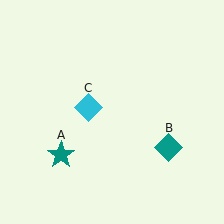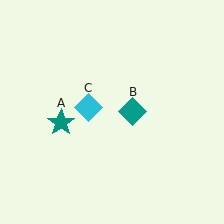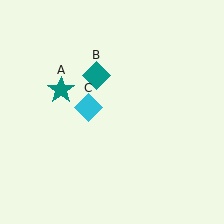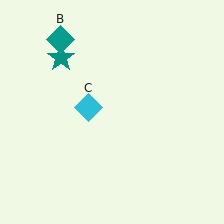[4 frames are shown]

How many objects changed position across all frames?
2 objects changed position: teal star (object A), teal diamond (object B).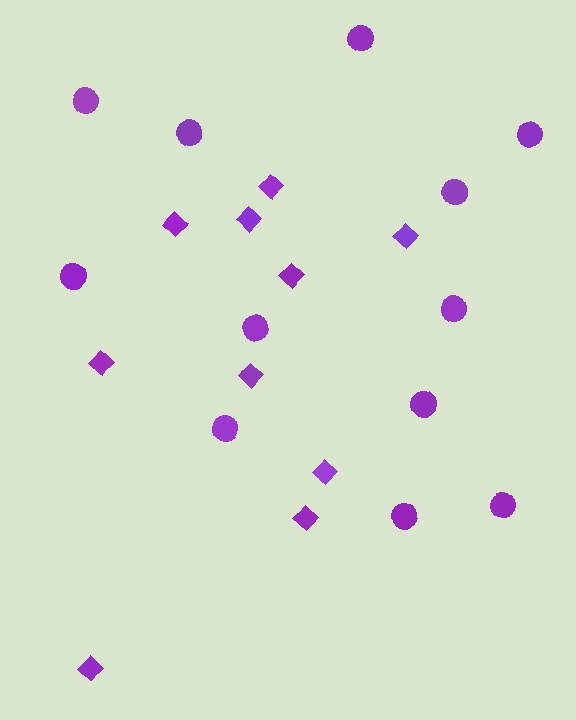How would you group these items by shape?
There are 2 groups: one group of diamonds (10) and one group of circles (12).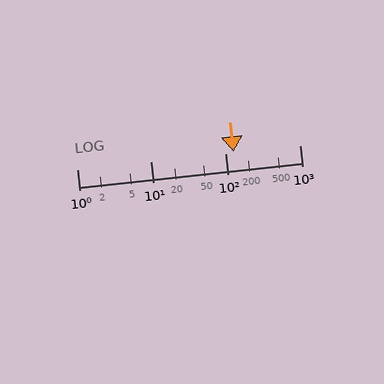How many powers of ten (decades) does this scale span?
The scale spans 3 decades, from 1 to 1000.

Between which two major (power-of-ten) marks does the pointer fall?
The pointer is between 100 and 1000.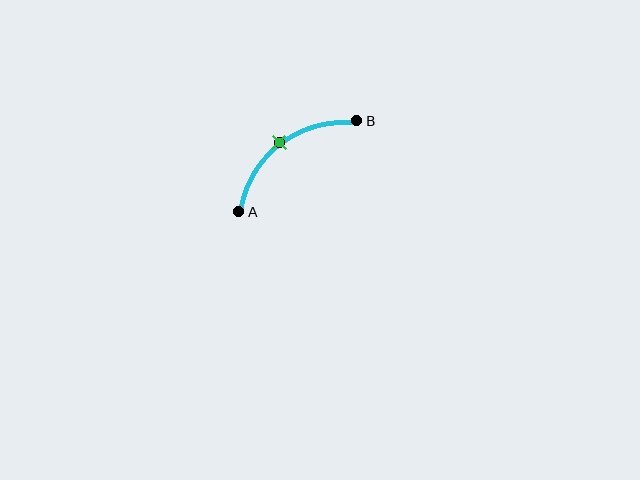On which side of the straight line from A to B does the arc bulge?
The arc bulges above and to the left of the straight line connecting A and B.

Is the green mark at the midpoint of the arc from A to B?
Yes. The green mark lies on the arc at equal arc-length from both A and B — it is the arc midpoint.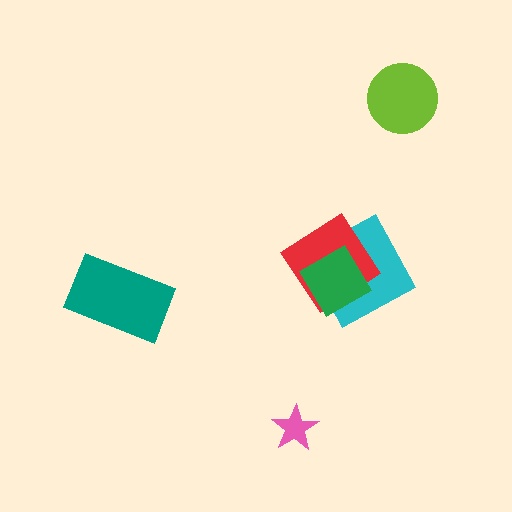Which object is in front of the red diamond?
The green diamond is in front of the red diamond.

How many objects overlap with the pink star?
0 objects overlap with the pink star.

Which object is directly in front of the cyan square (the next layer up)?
The red diamond is directly in front of the cyan square.